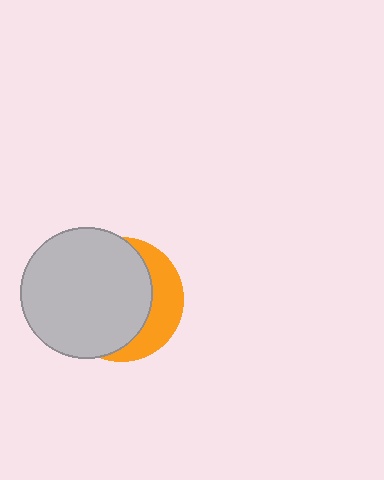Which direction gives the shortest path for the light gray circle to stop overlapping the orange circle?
Moving left gives the shortest separation.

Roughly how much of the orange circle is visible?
A small part of it is visible (roughly 31%).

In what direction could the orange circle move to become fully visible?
The orange circle could move right. That would shift it out from behind the light gray circle entirely.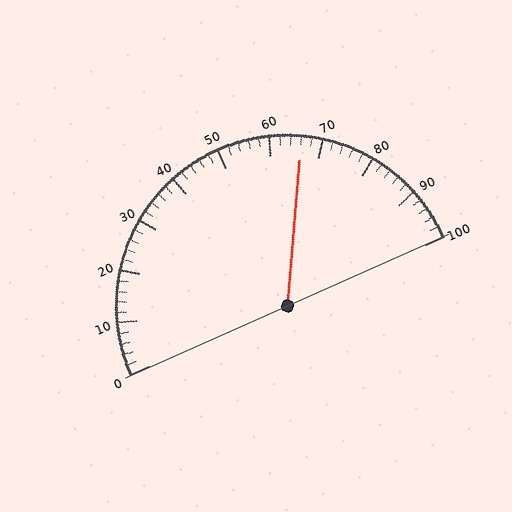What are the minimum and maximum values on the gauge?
The gauge ranges from 0 to 100.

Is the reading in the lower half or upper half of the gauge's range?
The reading is in the upper half of the range (0 to 100).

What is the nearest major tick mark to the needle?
The nearest major tick mark is 70.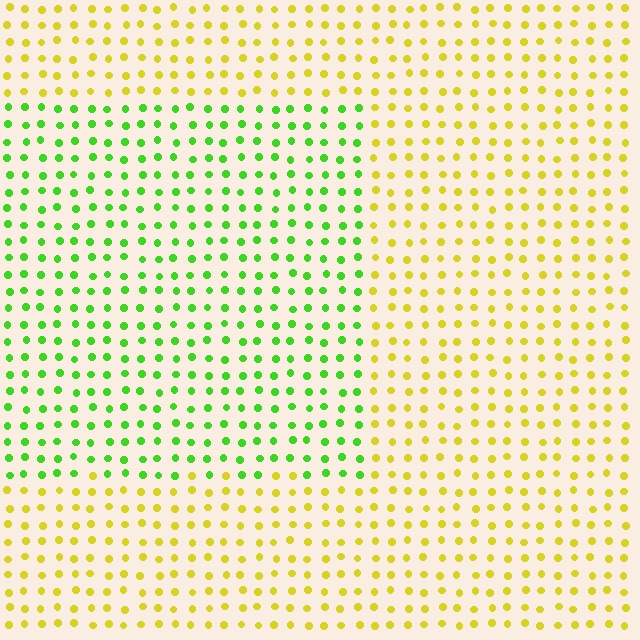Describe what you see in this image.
The image is filled with small yellow elements in a uniform arrangement. A rectangle-shaped region is visible where the elements are tinted to a slightly different hue, forming a subtle color boundary.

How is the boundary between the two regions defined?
The boundary is defined purely by a slight shift in hue (about 53 degrees). Spacing, size, and orientation are identical on both sides.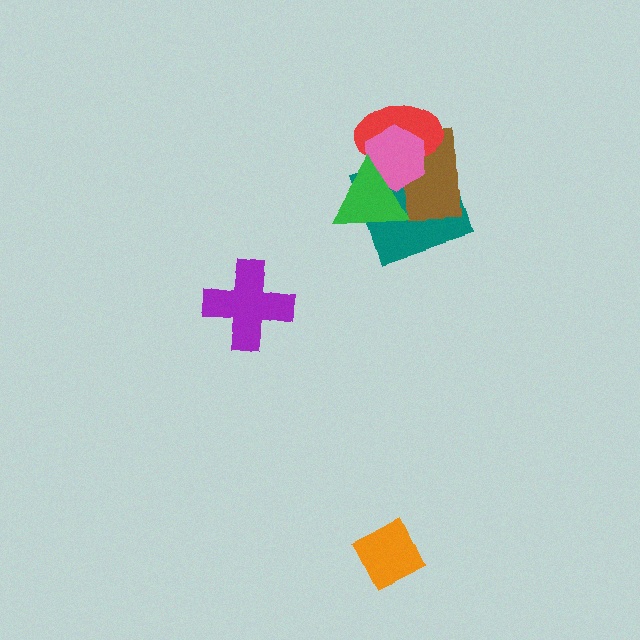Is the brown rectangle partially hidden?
Yes, it is partially covered by another shape.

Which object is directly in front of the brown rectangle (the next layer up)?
The red ellipse is directly in front of the brown rectangle.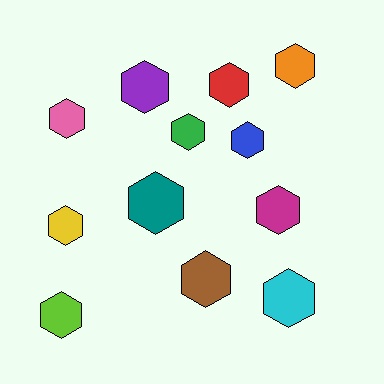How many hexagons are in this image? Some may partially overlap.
There are 12 hexagons.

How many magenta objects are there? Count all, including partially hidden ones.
There is 1 magenta object.